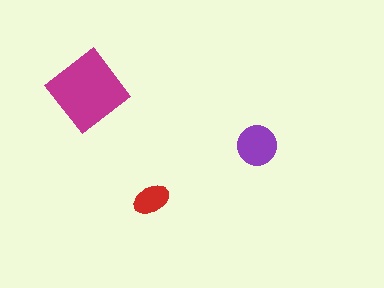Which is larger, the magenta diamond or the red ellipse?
The magenta diamond.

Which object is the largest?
The magenta diamond.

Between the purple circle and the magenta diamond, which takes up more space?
The magenta diamond.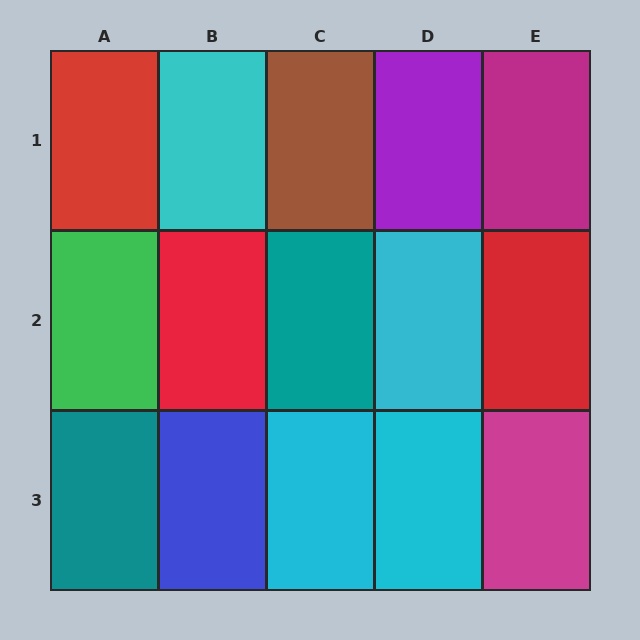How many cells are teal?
2 cells are teal.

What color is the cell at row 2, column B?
Red.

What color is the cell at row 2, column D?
Cyan.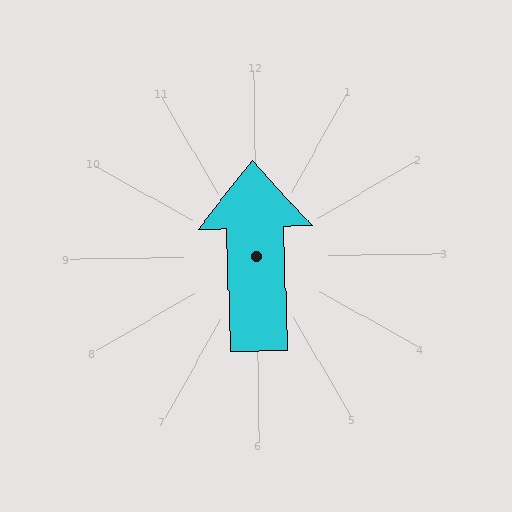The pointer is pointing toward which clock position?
Roughly 12 o'clock.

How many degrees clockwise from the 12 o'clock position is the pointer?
Approximately 359 degrees.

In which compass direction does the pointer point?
North.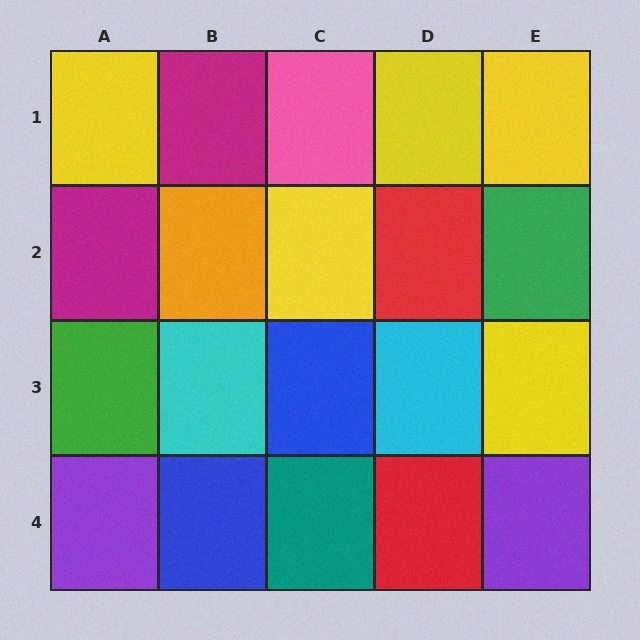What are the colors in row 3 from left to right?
Green, cyan, blue, cyan, yellow.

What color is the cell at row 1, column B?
Magenta.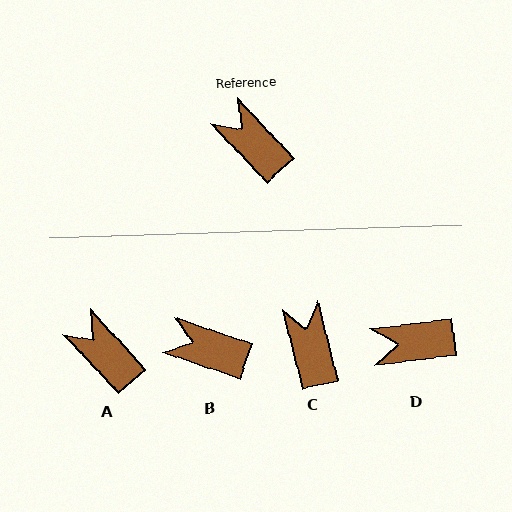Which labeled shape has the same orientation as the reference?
A.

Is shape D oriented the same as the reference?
No, it is off by about 54 degrees.